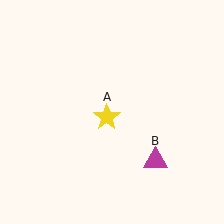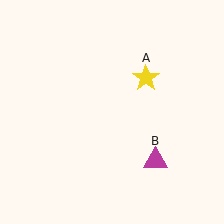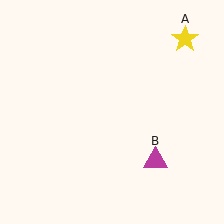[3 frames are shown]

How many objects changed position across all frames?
1 object changed position: yellow star (object A).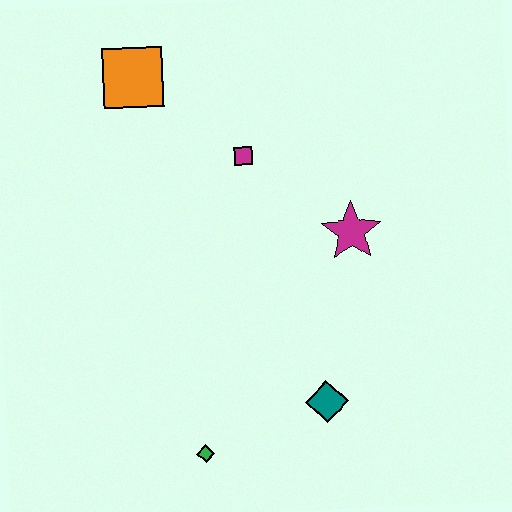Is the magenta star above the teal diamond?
Yes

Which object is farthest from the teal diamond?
The orange square is farthest from the teal diamond.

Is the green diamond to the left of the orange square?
No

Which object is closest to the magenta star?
The magenta square is closest to the magenta star.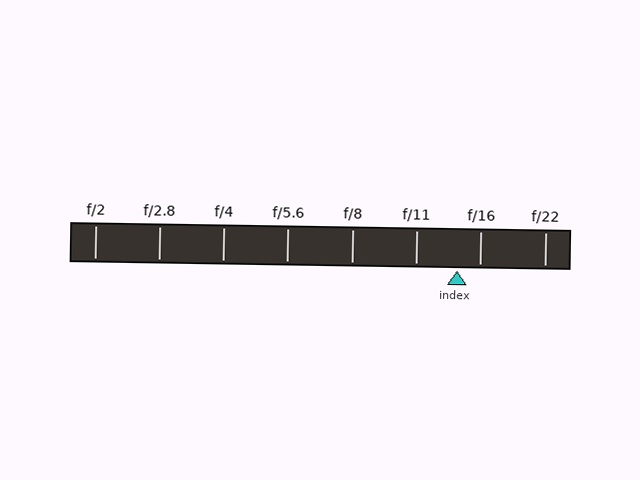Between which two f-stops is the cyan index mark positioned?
The index mark is between f/11 and f/16.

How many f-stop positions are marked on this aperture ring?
There are 8 f-stop positions marked.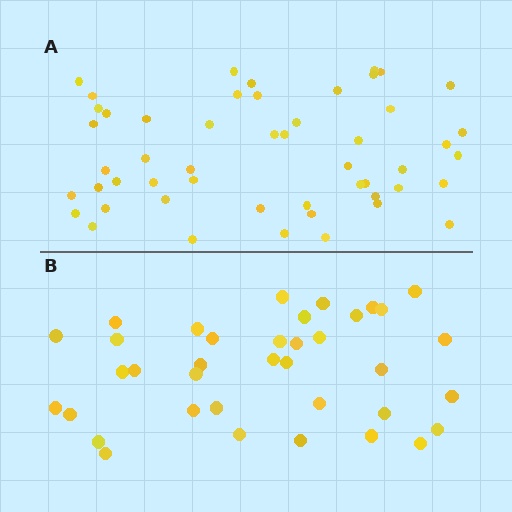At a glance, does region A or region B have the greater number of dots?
Region A (the top region) has more dots.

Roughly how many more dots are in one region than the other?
Region A has approximately 15 more dots than region B.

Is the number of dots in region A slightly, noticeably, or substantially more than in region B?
Region A has noticeably more, but not dramatically so. The ratio is roughly 1.4 to 1.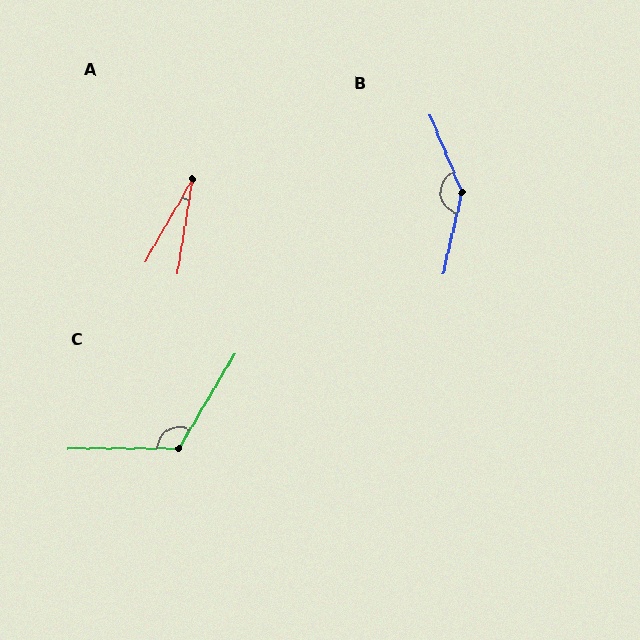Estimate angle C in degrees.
Approximately 121 degrees.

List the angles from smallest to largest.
A (21°), C (121°), B (145°).